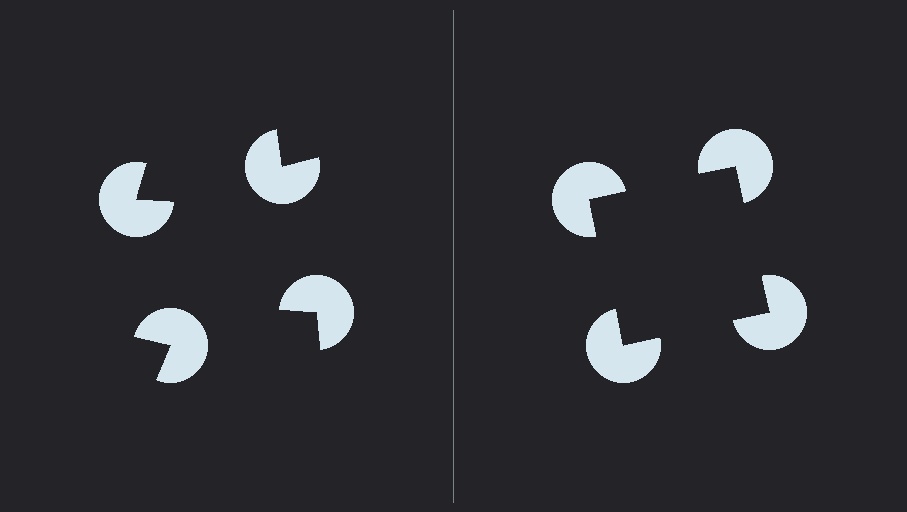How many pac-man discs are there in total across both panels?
8 — 4 on each side.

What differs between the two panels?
The pac-man discs are positioned identically on both sides; only the wedge orientations differ. On the right they align to a square; on the left they are misaligned.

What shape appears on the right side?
An illusory square.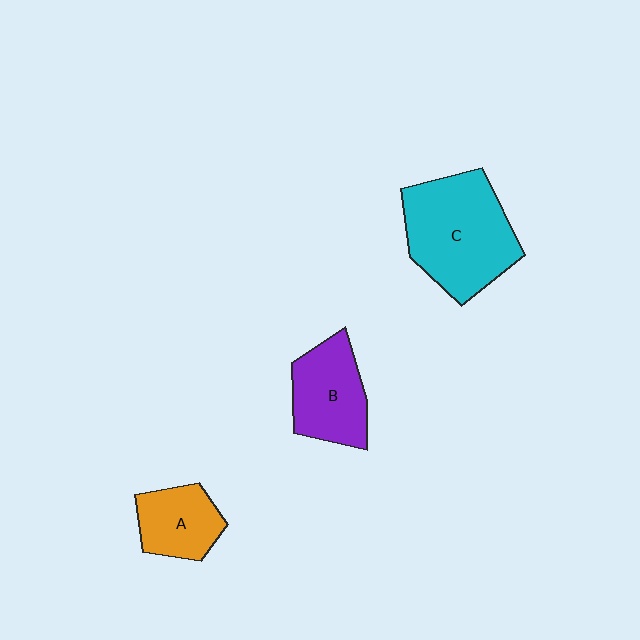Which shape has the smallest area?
Shape A (orange).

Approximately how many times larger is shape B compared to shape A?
Approximately 1.3 times.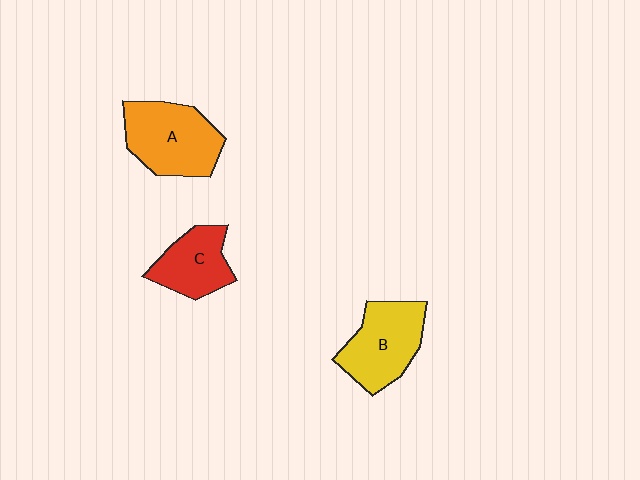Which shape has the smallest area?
Shape C (red).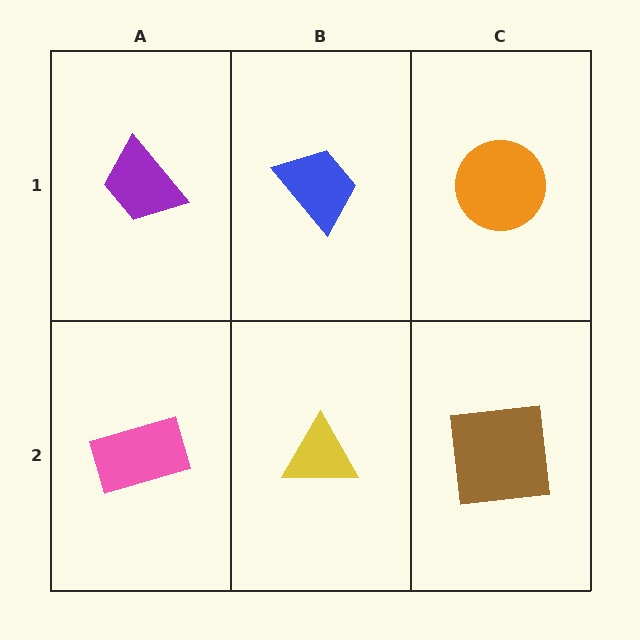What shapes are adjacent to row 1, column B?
A yellow triangle (row 2, column B), a purple trapezoid (row 1, column A), an orange circle (row 1, column C).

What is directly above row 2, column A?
A purple trapezoid.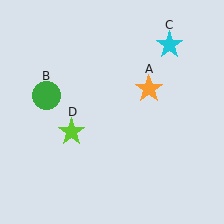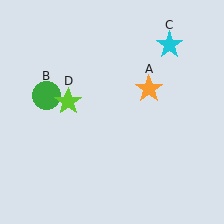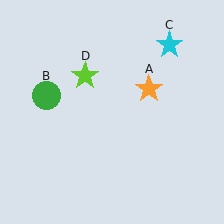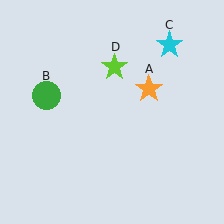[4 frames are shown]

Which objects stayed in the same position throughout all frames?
Orange star (object A) and green circle (object B) and cyan star (object C) remained stationary.